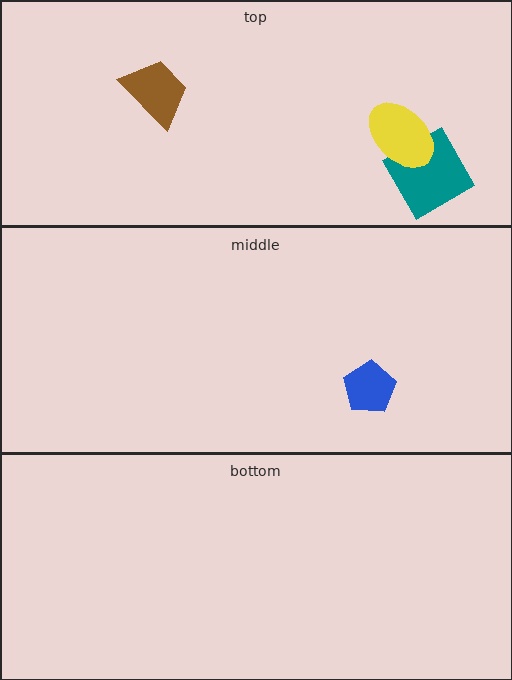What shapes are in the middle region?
The blue pentagon.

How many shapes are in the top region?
3.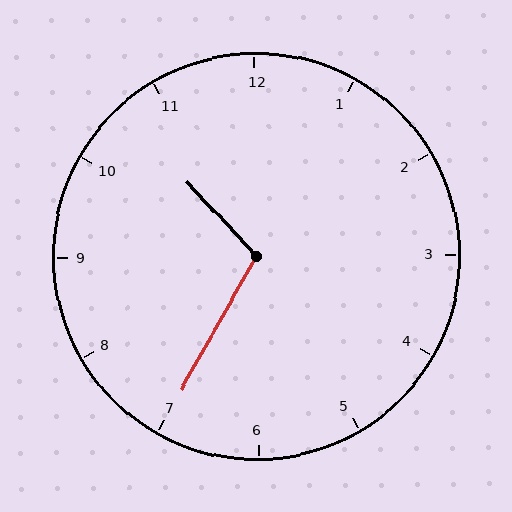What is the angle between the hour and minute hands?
Approximately 108 degrees.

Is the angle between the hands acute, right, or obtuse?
It is obtuse.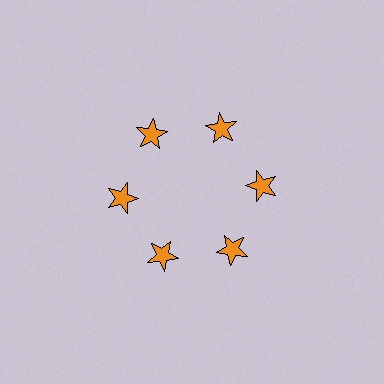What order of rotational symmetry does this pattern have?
This pattern has 6-fold rotational symmetry.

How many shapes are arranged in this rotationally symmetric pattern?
There are 6 shapes, arranged in 6 groups of 1.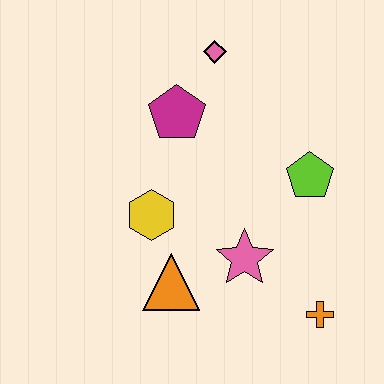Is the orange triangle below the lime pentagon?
Yes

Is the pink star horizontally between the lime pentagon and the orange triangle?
Yes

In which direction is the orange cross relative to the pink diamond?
The orange cross is below the pink diamond.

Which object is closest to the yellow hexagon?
The orange triangle is closest to the yellow hexagon.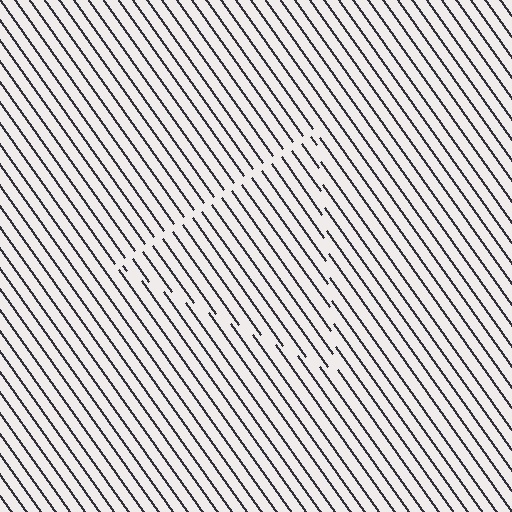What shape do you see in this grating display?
An illusory triangle. The interior of the shape contains the same grating, shifted by half a period — the contour is defined by the phase discontinuity where line-ends from the inner and outer gratings abut.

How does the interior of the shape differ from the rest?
The interior of the shape contains the same grating, shifted by half a period — the contour is defined by the phase discontinuity where line-ends from the inner and outer gratings abut.